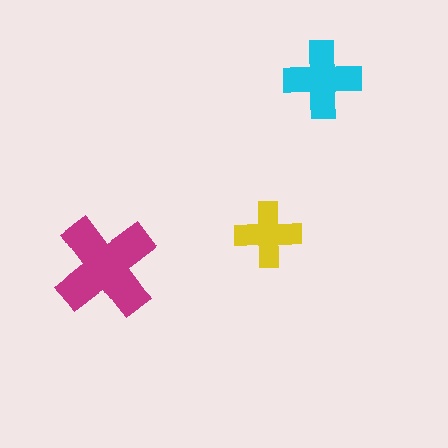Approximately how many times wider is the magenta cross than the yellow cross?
About 1.5 times wider.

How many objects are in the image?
There are 3 objects in the image.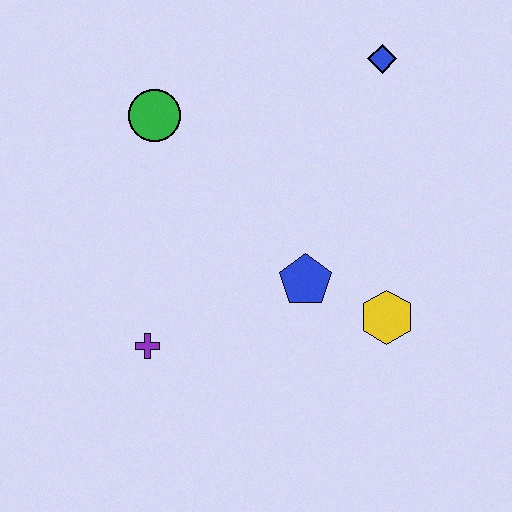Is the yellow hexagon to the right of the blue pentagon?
Yes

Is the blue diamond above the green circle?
Yes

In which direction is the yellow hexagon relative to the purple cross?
The yellow hexagon is to the right of the purple cross.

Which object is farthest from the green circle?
The yellow hexagon is farthest from the green circle.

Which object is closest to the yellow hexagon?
The blue pentagon is closest to the yellow hexagon.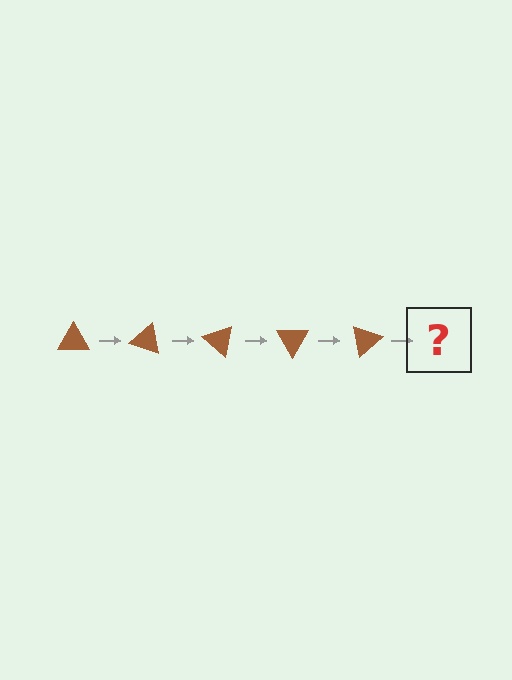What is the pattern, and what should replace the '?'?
The pattern is that the triangle rotates 20 degrees each step. The '?' should be a brown triangle rotated 100 degrees.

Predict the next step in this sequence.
The next step is a brown triangle rotated 100 degrees.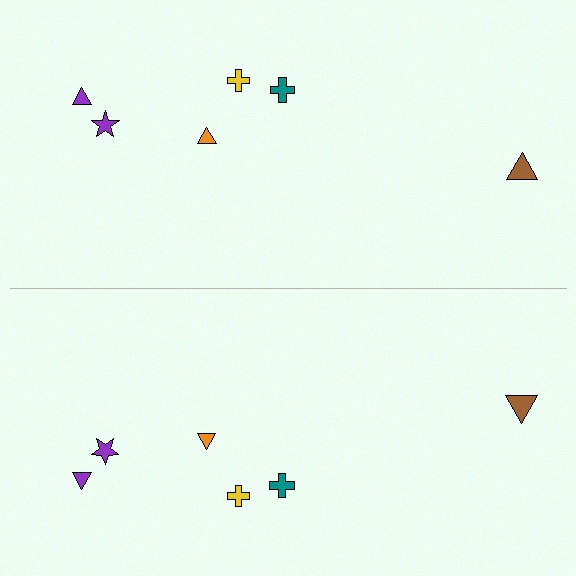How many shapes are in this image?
There are 12 shapes in this image.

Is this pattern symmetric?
Yes, this pattern has bilateral (reflection) symmetry.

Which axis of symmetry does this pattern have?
The pattern has a horizontal axis of symmetry running through the center of the image.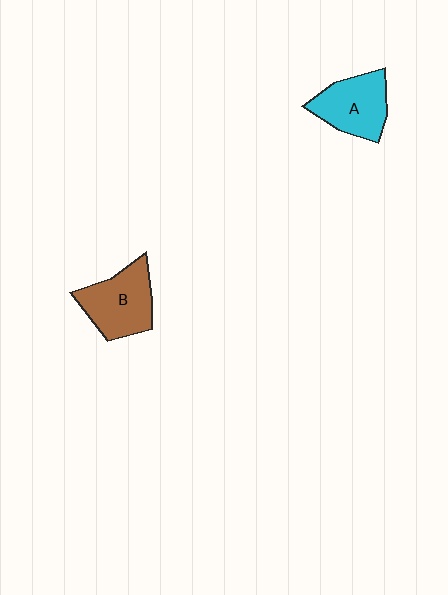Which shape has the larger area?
Shape B (brown).